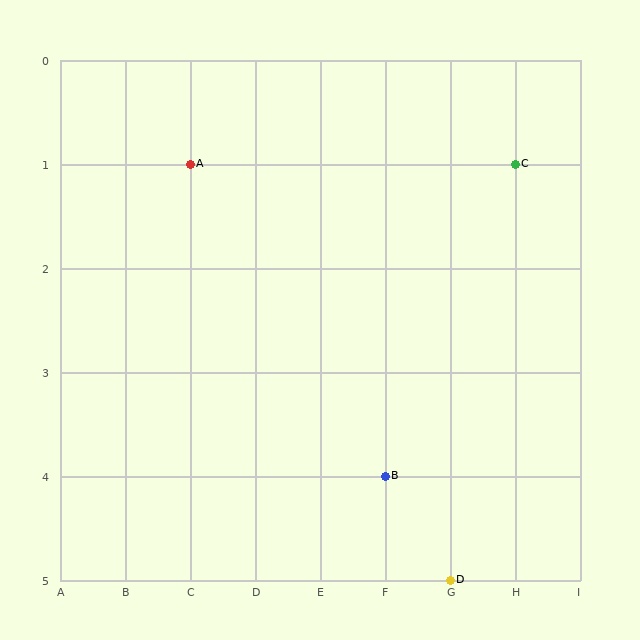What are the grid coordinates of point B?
Point B is at grid coordinates (F, 4).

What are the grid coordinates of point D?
Point D is at grid coordinates (G, 5).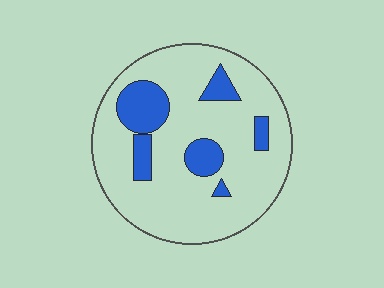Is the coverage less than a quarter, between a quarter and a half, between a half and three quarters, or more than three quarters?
Less than a quarter.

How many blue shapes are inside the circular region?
6.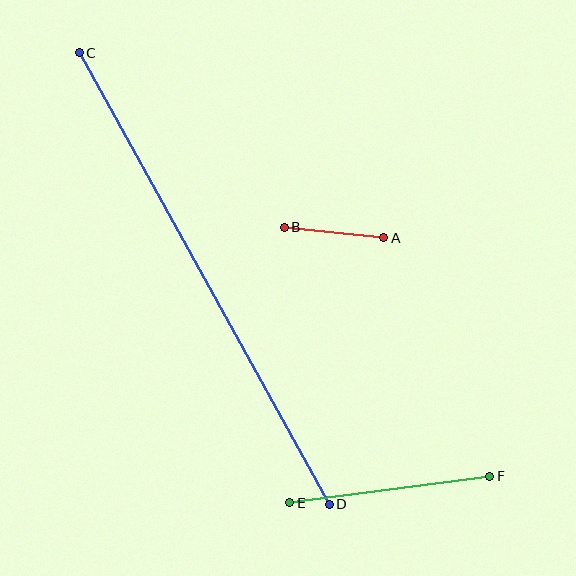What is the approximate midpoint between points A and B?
The midpoint is at approximately (334, 233) pixels.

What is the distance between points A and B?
The distance is approximately 100 pixels.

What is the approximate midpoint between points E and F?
The midpoint is at approximately (390, 490) pixels.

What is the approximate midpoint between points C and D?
The midpoint is at approximately (204, 278) pixels.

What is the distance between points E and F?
The distance is approximately 202 pixels.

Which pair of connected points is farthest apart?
Points C and D are farthest apart.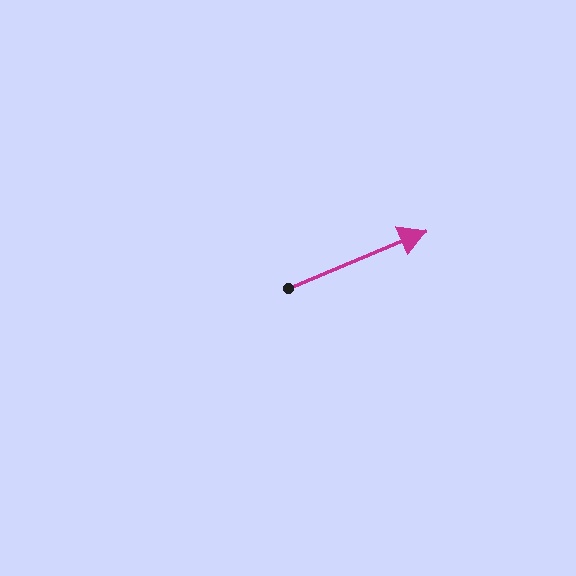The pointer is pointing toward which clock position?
Roughly 2 o'clock.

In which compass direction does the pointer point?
Northeast.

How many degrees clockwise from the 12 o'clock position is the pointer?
Approximately 67 degrees.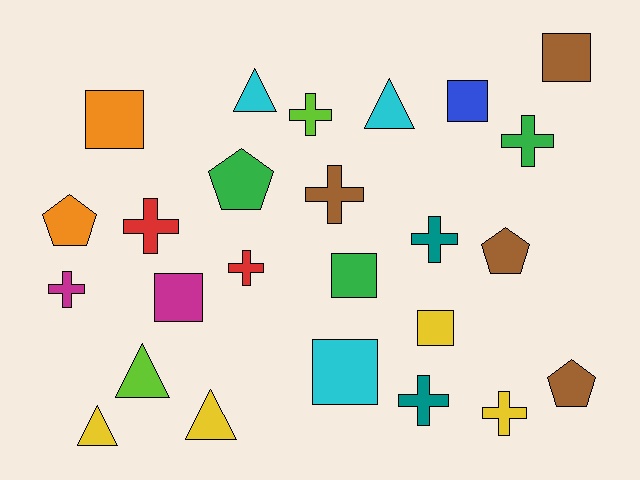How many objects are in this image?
There are 25 objects.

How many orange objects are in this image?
There are 2 orange objects.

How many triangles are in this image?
There are 5 triangles.